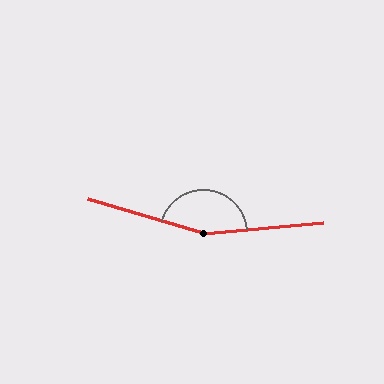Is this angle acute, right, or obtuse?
It is obtuse.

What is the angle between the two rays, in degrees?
Approximately 159 degrees.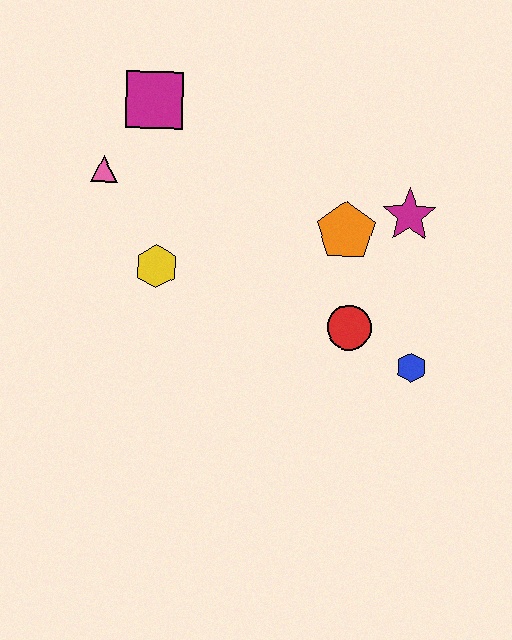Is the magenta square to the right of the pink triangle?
Yes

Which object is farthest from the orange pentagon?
The pink triangle is farthest from the orange pentagon.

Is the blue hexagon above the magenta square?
No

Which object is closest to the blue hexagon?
The red circle is closest to the blue hexagon.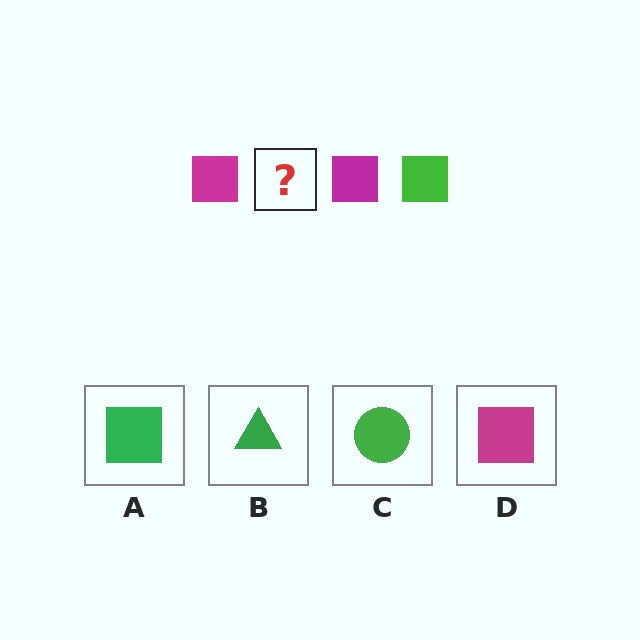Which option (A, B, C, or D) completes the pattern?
A.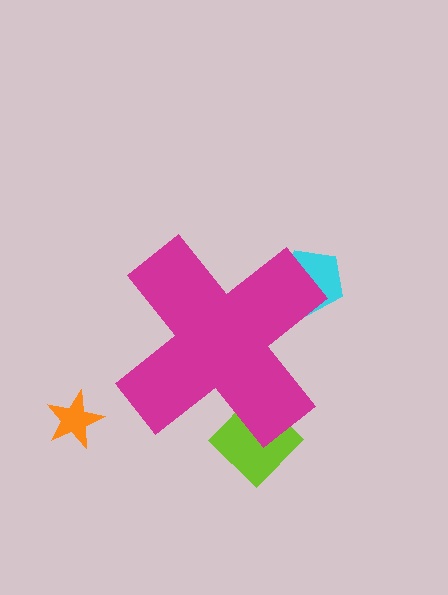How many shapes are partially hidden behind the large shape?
2 shapes are partially hidden.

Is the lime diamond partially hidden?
Yes, the lime diamond is partially hidden behind the magenta cross.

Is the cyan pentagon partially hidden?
Yes, the cyan pentagon is partially hidden behind the magenta cross.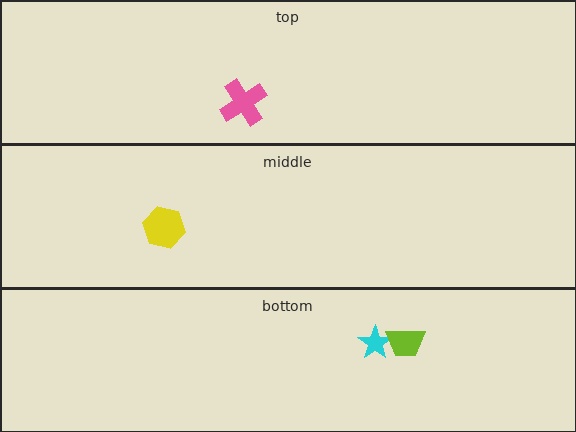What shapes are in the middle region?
The yellow hexagon.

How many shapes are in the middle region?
1.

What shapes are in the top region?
The pink cross.